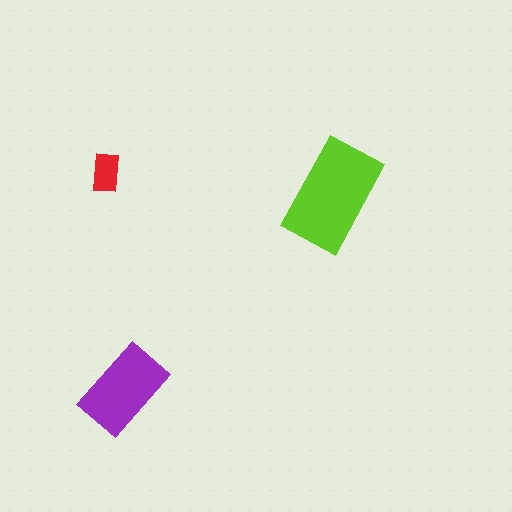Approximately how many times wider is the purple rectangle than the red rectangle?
About 2.5 times wider.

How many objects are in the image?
There are 3 objects in the image.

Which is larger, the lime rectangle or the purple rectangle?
The lime one.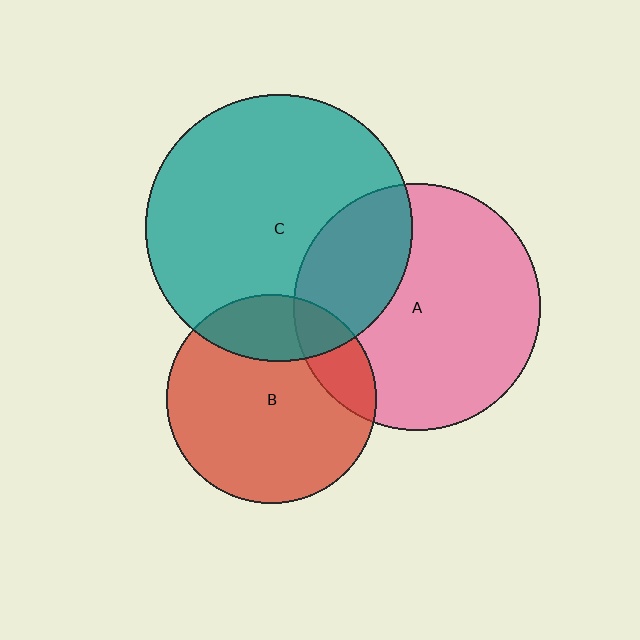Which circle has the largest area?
Circle C (teal).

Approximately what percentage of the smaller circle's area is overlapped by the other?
Approximately 15%.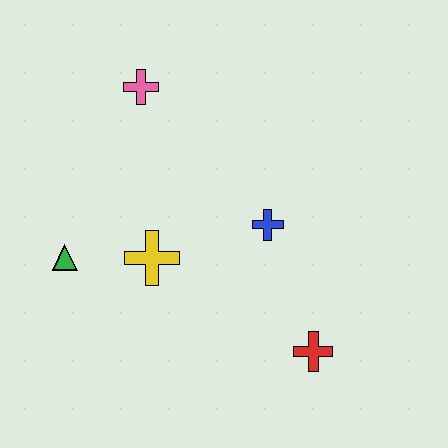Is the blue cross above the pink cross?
No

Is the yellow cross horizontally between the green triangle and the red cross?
Yes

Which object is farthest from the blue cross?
The green triangle is farthest from the blue cross.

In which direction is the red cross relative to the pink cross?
The red cross is below the pink cross.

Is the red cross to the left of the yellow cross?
No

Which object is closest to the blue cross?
The yellow cross is closest to the blue cross.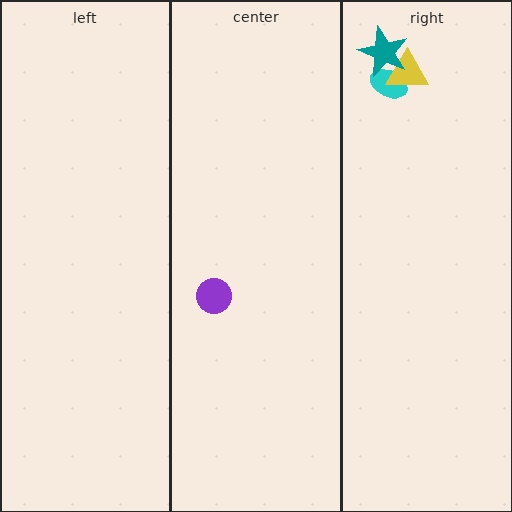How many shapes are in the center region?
1.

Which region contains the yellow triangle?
The right region.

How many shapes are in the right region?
3.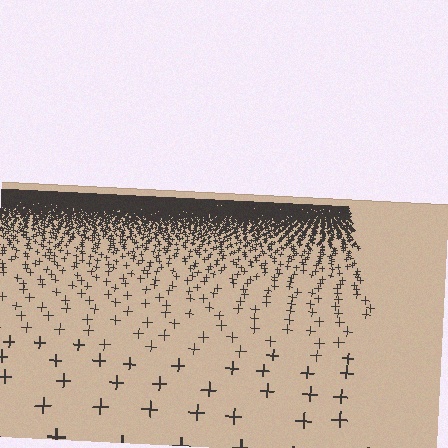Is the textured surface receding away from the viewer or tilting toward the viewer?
The surface is receding away from the viewer. Texture elements get smaller and denser toward the top.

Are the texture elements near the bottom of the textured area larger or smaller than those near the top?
Larger. Near the bottom, elements are closer to the viewer and appear at a bigger on-screen size.